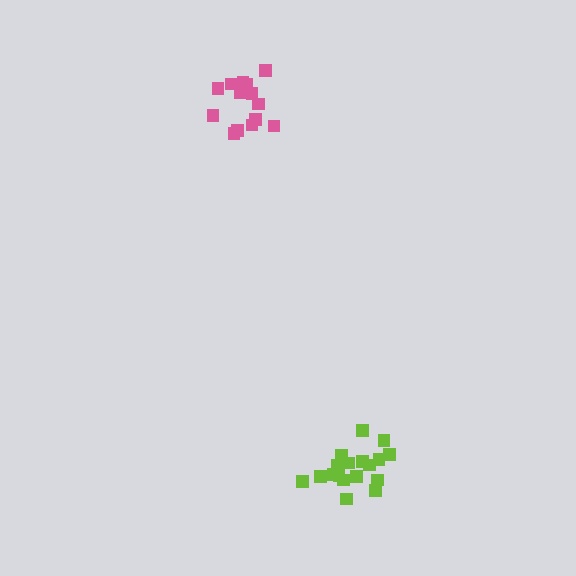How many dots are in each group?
Group 1: 14 dots, Group 2: 18 dots (32 total).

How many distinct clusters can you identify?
There are 2 distinct clusters.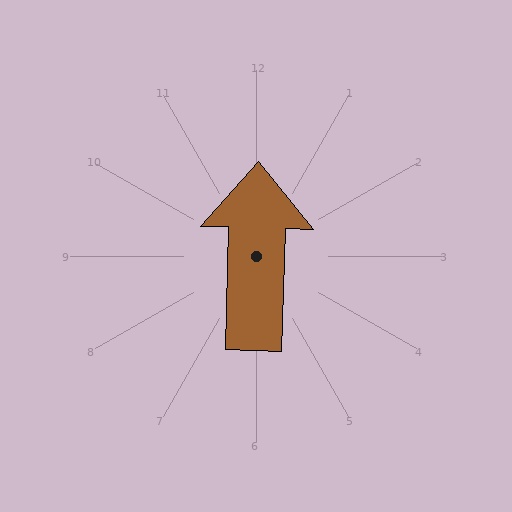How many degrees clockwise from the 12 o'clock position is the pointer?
Approximately 2 degrees.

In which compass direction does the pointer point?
North.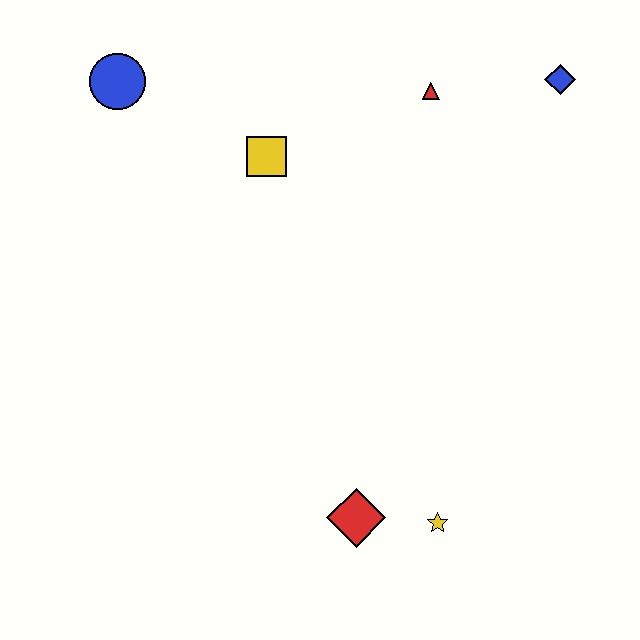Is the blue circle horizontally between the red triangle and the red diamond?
No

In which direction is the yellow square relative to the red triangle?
The yellow square is to the left of the red triangle.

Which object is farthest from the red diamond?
The blue circle is farthest from the red diamond.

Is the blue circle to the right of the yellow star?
No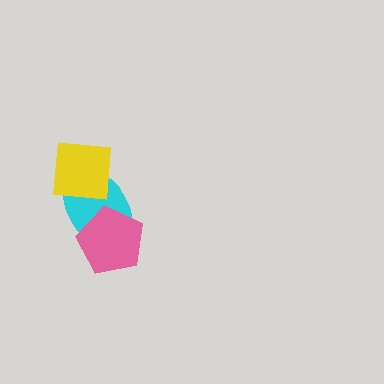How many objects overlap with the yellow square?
1 object overlaps with the yellow square.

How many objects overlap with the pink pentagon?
1 object overlaps with the pink pentagon.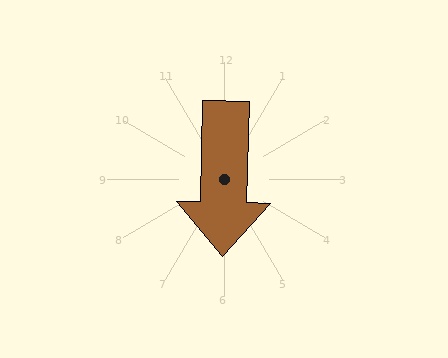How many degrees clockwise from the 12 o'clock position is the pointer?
Approximately 181 degrees.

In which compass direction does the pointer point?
South.